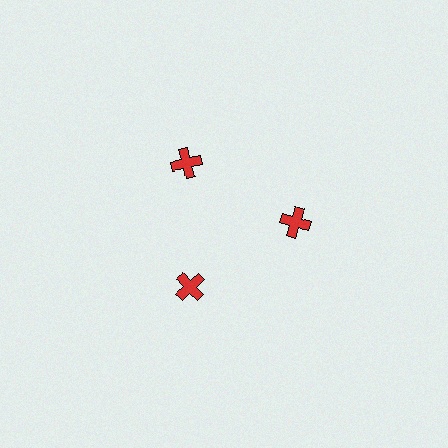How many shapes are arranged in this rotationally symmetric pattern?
There are 3 shapes, arranged in 3 groups of 1.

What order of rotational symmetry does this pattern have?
This pattern has 3-fold rotational symmetry.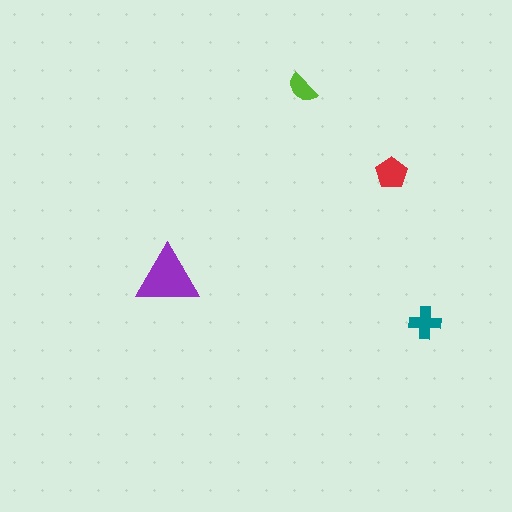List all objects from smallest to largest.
The lime semicircle, the teal cross, the red pentagon, the purple triangle.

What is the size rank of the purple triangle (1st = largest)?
1st.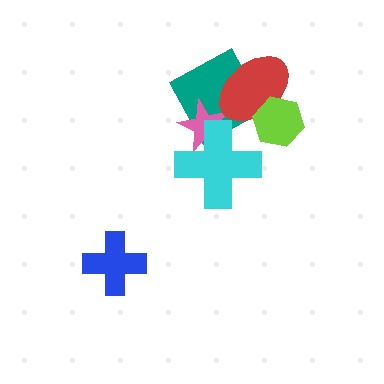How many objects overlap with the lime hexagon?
1 object overlaps with the lime hexagon.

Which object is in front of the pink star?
The cyan cross is in front of the pink star.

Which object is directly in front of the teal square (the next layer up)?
The pink star is directly in front of the teal square.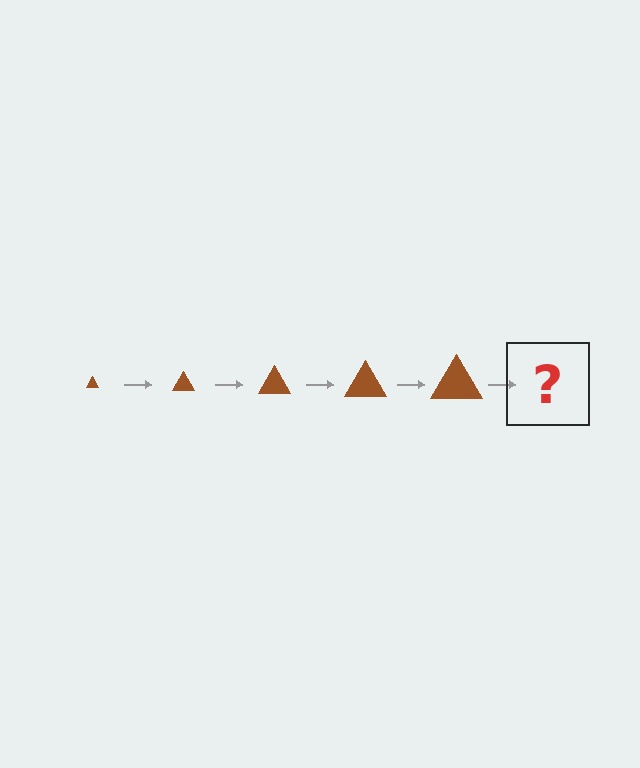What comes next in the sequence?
The next element should be a brown triangle, larger than the previous one.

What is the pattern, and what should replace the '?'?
The pattern is that the triangle gets progressively larger each step. The '?' should be a brown triangle, larger than the previous one.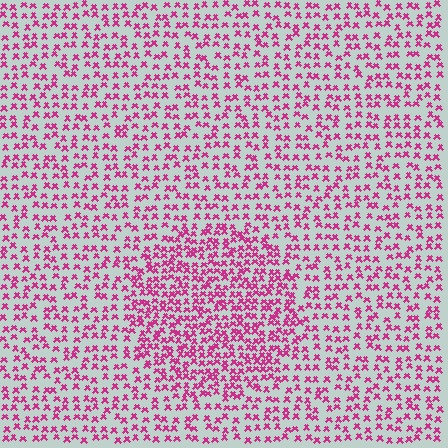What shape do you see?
I see a circle.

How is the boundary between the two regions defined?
The boundary is defined by a change in element density (approximately 1.7x ratio). All elements are the same color, size, and shape.